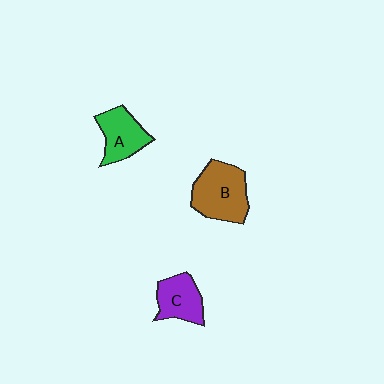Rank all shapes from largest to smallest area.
From largest to smallest: B (brown), A (green), C (purple).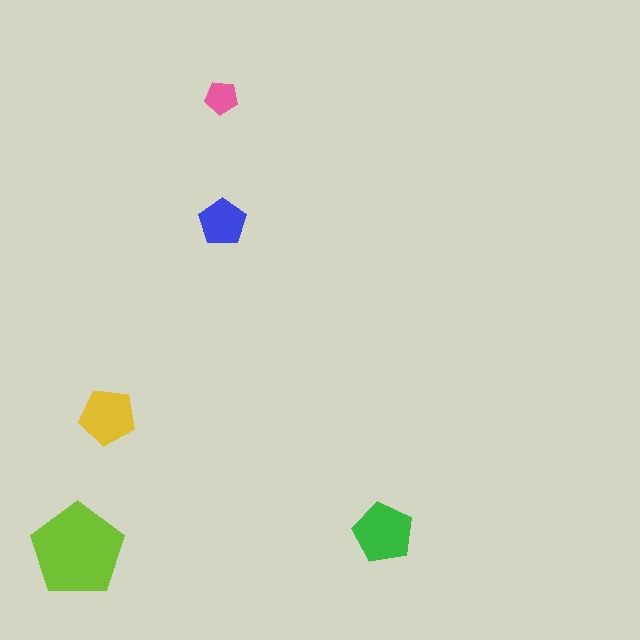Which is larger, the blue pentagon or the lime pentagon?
The lime one.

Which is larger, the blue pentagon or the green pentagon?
The green one.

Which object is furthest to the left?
The lime pentagon is leftmost.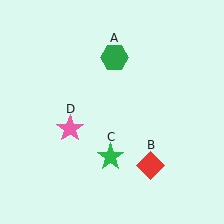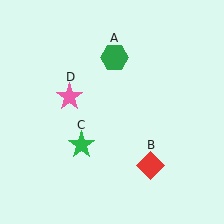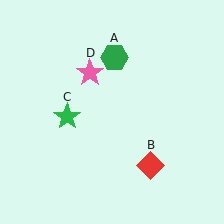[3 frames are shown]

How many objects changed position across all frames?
2 objects changed position: green star (object C), pink star (object D).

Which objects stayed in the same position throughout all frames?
Green hexagon (object A) and red diamond (object B) remained stationary.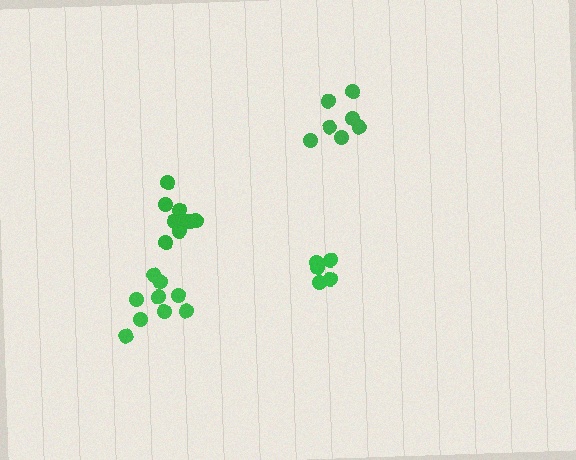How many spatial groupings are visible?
There are 4 spatial groupings.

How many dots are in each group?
Group 1: 9 dots, Group 2: 5 dots, Group 3: 9 dots, Group 4: 7 dots (30 total).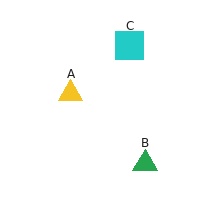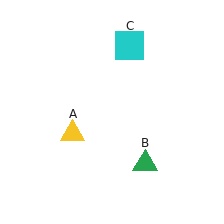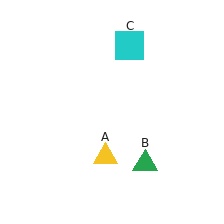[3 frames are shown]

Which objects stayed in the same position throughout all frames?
Green triangle (object B) and cyan square (object C) remained stationary.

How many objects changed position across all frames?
1 object changed position: yellow triangle (object A).